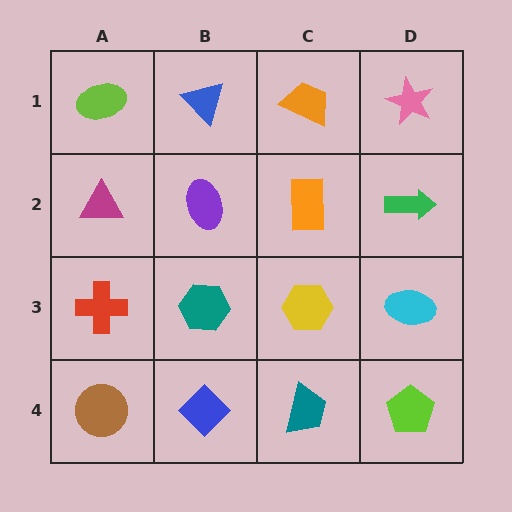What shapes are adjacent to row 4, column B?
A teal hexagon (row 3, column B), a brown circle (row 4, column A), a teal trapezoid (row 4, column C).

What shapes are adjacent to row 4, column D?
A cyan ellipse (row 3, column D), a teal trapezoid (row 4, column C).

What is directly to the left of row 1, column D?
An orange trapezoid.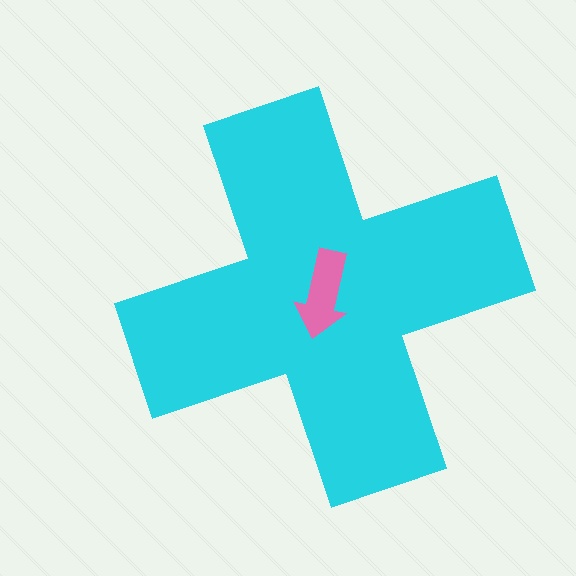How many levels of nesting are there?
2.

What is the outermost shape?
The cyan cross.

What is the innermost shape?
The pink arrow.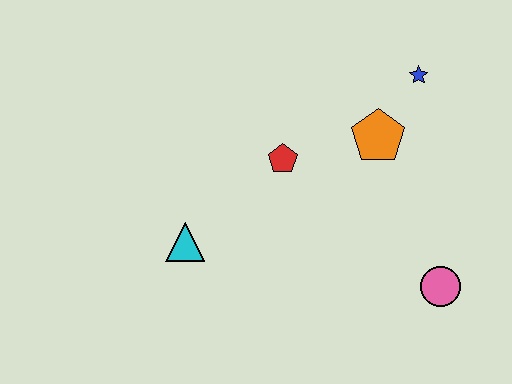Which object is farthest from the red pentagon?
The pink circle is farthest from the red pentagon.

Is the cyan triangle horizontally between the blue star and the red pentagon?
No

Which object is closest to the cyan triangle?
The red pentagon is closest to the cyan triangle.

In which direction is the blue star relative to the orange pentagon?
The blue star is above the orange pentagon.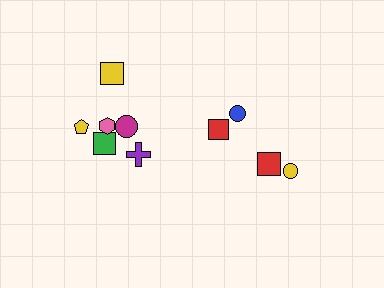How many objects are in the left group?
There are 6 objects.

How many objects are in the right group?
There are 4 objects.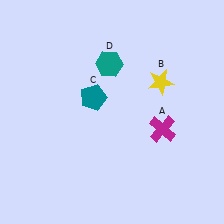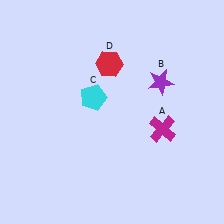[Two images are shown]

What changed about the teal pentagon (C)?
In Image 1, C is teal. In Image 2, it changed to cyan.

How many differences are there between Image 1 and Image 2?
There are 3 differences between the two images.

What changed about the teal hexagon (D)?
In Image 1, D is teal. In Image 2, it changed to red.